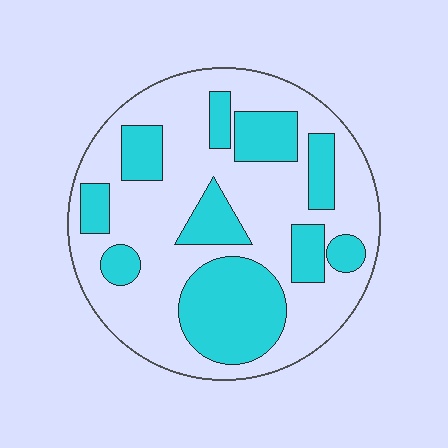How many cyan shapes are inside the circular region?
10.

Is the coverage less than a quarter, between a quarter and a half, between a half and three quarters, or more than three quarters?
Between a quarter and a half.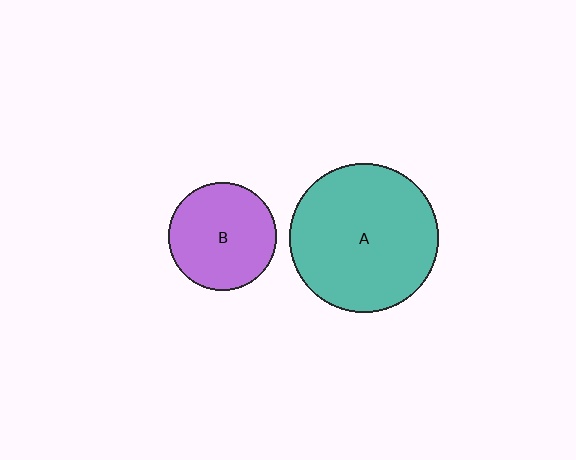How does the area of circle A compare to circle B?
Approximately 1.9 times.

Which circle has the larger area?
Circle A (teal).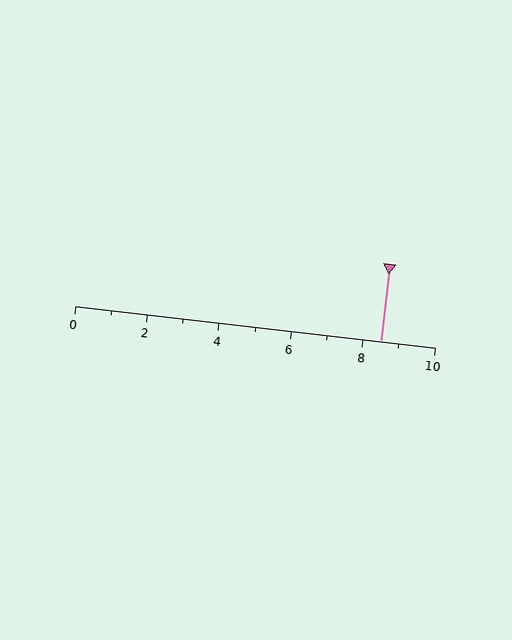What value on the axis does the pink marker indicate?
The marker indicates approximately 8.5.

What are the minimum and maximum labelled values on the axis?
The axis runs from 0 to 10.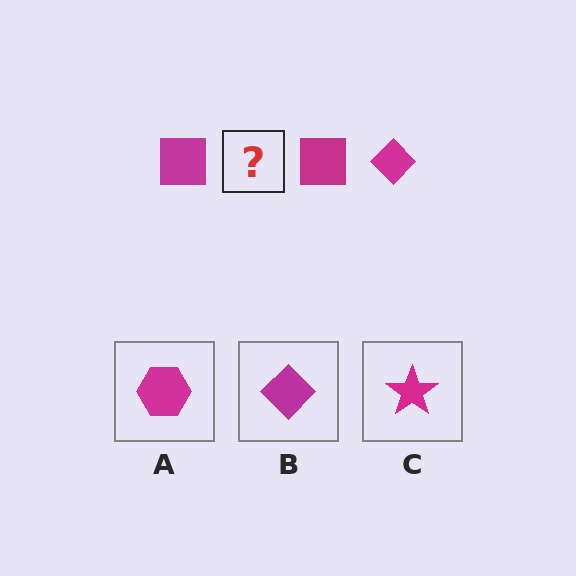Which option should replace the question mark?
Option B.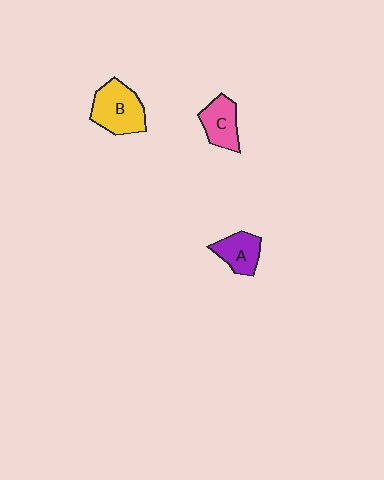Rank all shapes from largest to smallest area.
From largest to smallest: B (yellow), C (pink), A (purple).